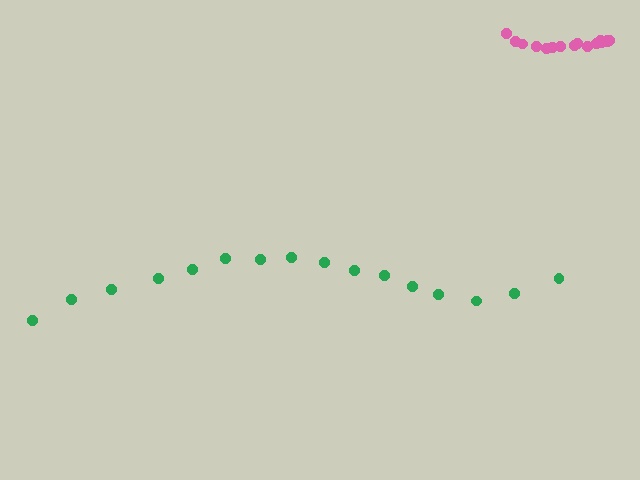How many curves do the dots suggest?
There are 2 distinct paths.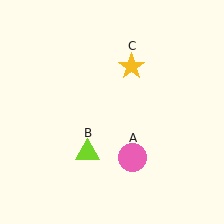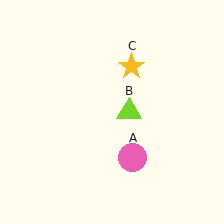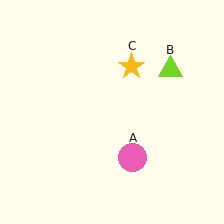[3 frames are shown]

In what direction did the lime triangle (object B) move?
The lime triangle (object B) moved up and to the right.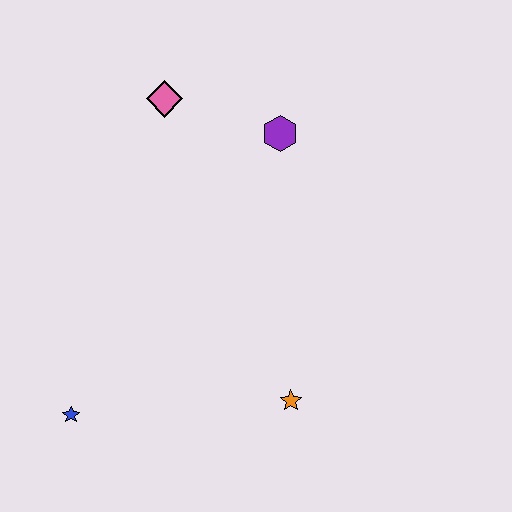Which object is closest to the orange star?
The blue star is closest to the orange star.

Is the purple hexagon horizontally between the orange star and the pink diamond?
Yes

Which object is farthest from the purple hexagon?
The blue star is farthest from the purple hexagon.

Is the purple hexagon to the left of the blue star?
No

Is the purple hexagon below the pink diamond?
Yes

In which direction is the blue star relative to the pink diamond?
The blue star is below the pink diamond.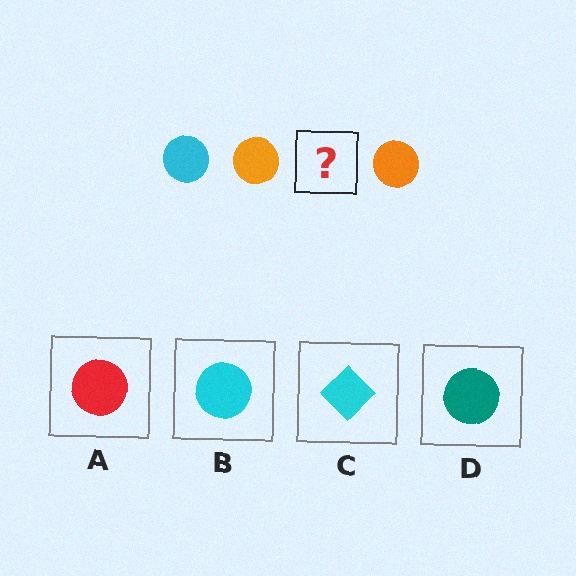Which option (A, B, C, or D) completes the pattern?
B.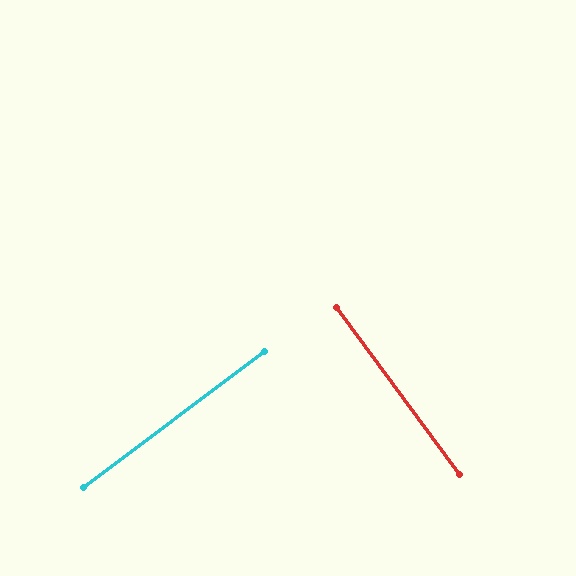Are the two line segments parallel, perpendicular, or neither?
Perpendicular — they meet at approximately 89°.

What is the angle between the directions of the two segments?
Approximately 89 degrees.